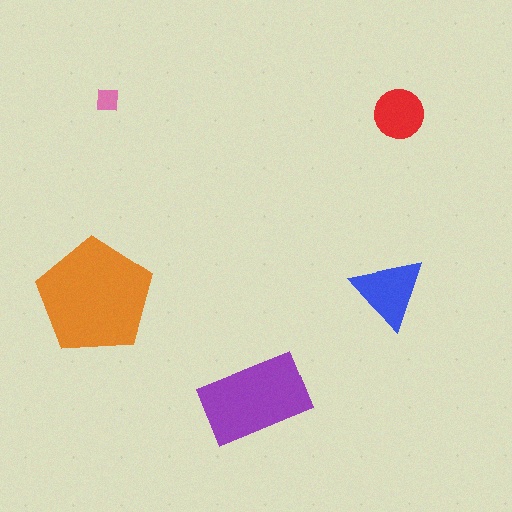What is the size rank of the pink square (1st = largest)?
5th.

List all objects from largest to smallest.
The orange pentagon, the purple rectangle, the blue triangle, the red circle, the pink square.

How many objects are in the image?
There are 5 objects in the image.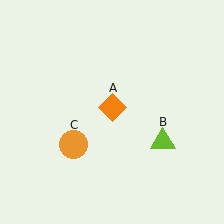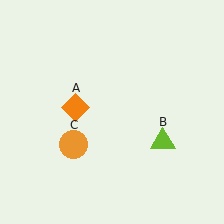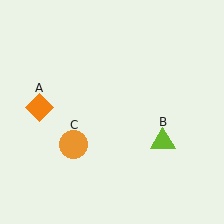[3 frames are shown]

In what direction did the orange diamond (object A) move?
The orange diamond (object A) moved left.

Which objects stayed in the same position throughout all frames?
Lime triangle (object B) and orange circle (object C) remained stationary.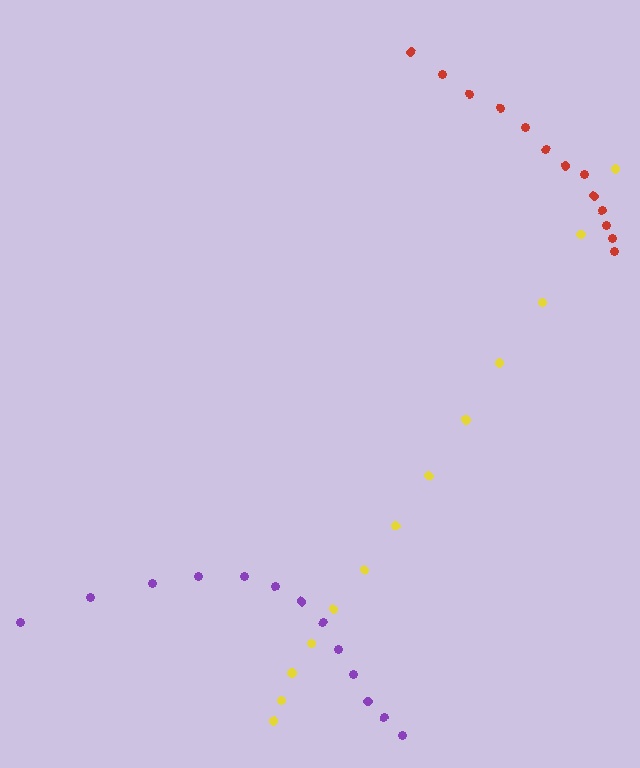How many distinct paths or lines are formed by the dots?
There are 3 distinct paths.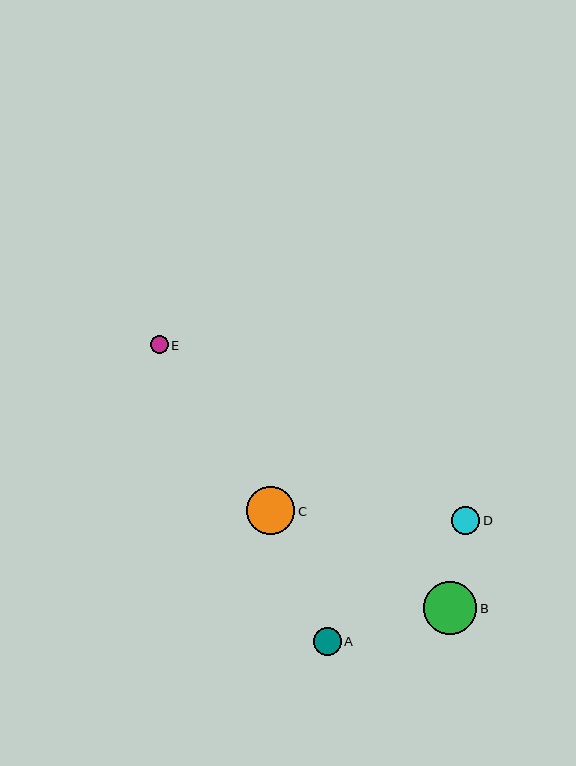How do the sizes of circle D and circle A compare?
Circle D and circle A are approximately the same size.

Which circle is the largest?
Circle B is the largest with a size of approximately 53 pixels.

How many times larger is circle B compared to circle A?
Circle B is approximately 1.9 times the size of circle A.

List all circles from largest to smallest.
From largest to smallest: B, C, D, A, E.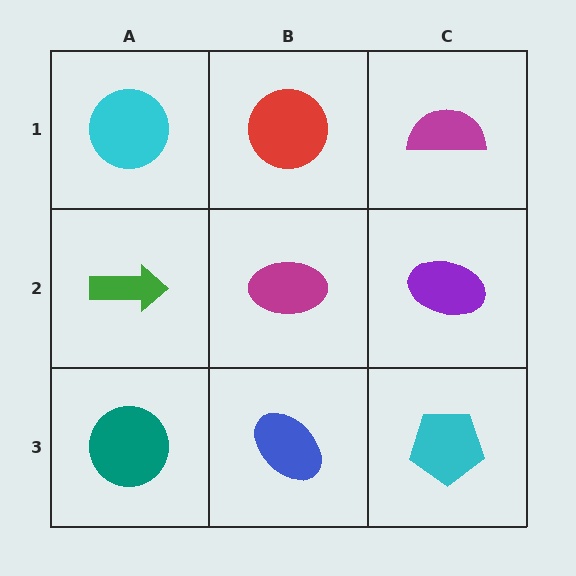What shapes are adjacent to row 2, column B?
A red circle (row 1, column B), a blue ellipse (row 3, column B), a green arrow (row 2, column A), a purple ellipse (row 2, column C).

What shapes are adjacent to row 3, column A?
A green arrow (row 2, column A), a blue ellipse (row 3, column B).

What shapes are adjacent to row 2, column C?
A magenta semicircle (row 1, column C), a cyan pentagon (row 3, column C), a magenta ellipse (row 2, column B).